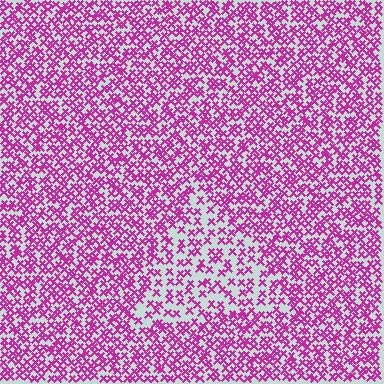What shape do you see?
I see a triangle.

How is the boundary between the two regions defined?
The boundary is defined by a change in element density (approximately 1.8x ratio). All elements are the same color, size, and shape.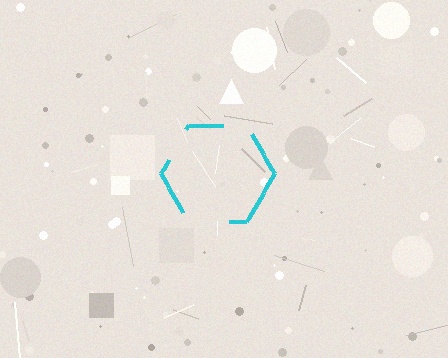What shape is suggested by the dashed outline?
The dashed outline suggests a hexagon.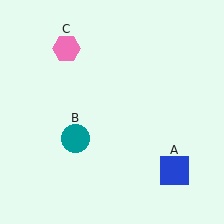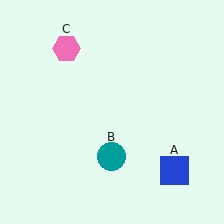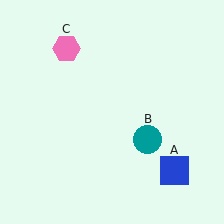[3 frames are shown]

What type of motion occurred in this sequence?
The teal circle (object B) rotated counterclockwise around the center of the scene.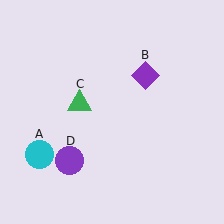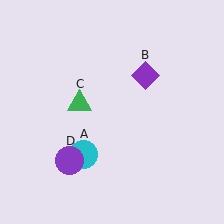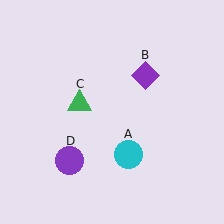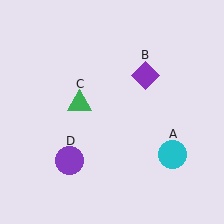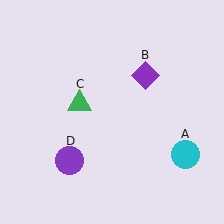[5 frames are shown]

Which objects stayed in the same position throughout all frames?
Purple diamond (object B) and green triangle (object C) and purple circle (object D) remained stationary.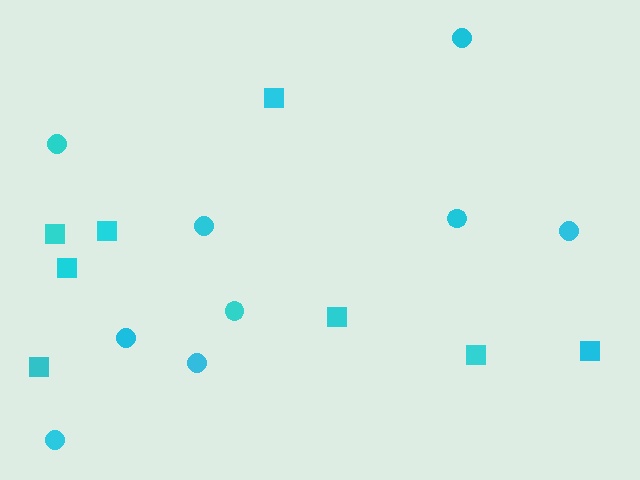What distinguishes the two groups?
There are 2 groups: one group of circles (9) and one group of squares (8).